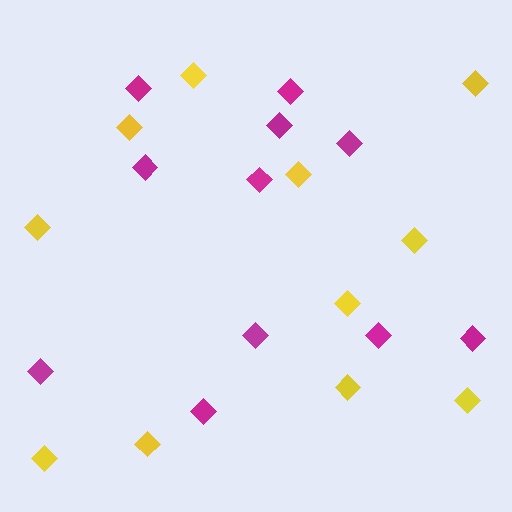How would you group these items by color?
There are 2 groups: one group of yellow diamonds (11) and one group of magenta diamonds (11).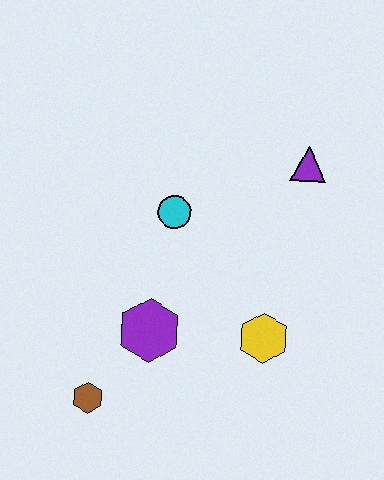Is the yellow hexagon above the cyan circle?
No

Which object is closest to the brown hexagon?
The purple hexagon is closest to the brown hexagon.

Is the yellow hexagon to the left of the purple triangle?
Yes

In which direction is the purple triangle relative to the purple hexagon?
The purple triangle is above the purple hexagon.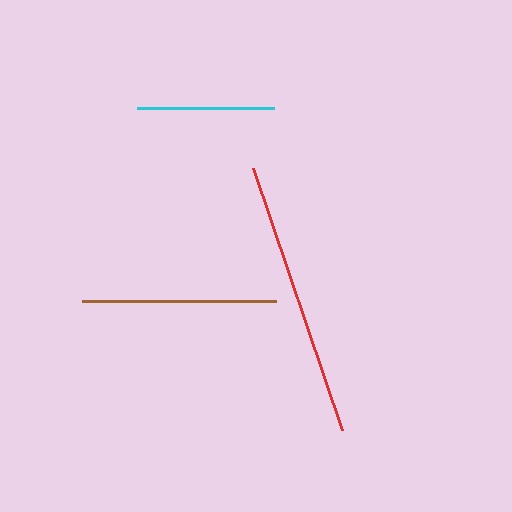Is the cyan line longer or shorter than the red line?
The red line is longer than the cyan line.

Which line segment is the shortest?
The cyan line is the shortest at approximately 136 pixels.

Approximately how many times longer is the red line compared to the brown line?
The red line is approximately 1.4 times the length of the brown line.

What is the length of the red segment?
The red segment is approximately 277 pixels long.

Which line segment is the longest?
The red line is the longest at approximately 277 pixels.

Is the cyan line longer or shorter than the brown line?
The brown line is longer than the cyan line.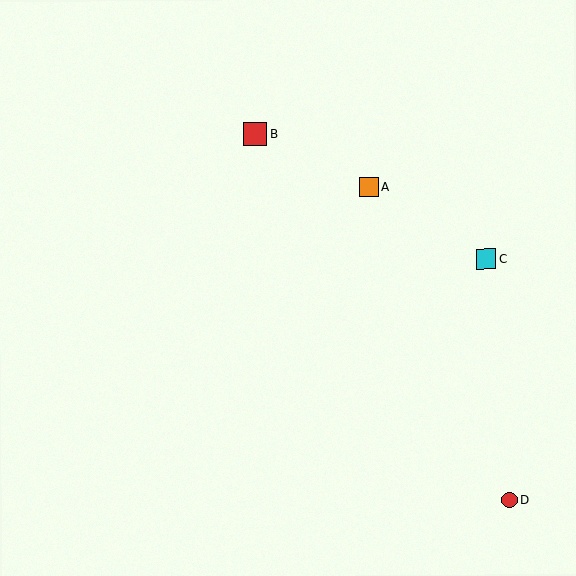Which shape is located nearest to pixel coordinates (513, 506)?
The red circle (labeled D) at (509, 500) is nearest to that location.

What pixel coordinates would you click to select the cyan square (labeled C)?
Click at (486, 259) to select the cyan square C.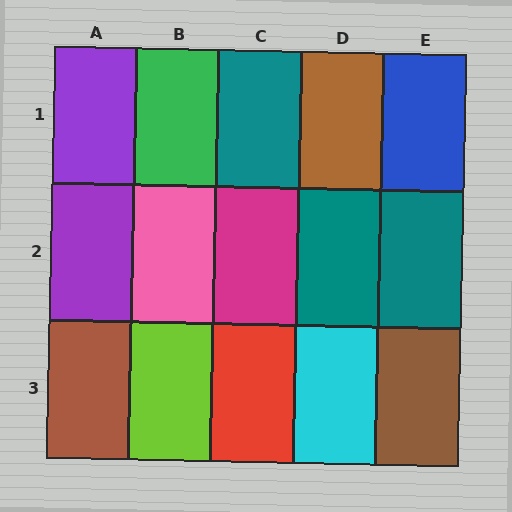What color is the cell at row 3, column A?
Brown.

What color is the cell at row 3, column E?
Brown.